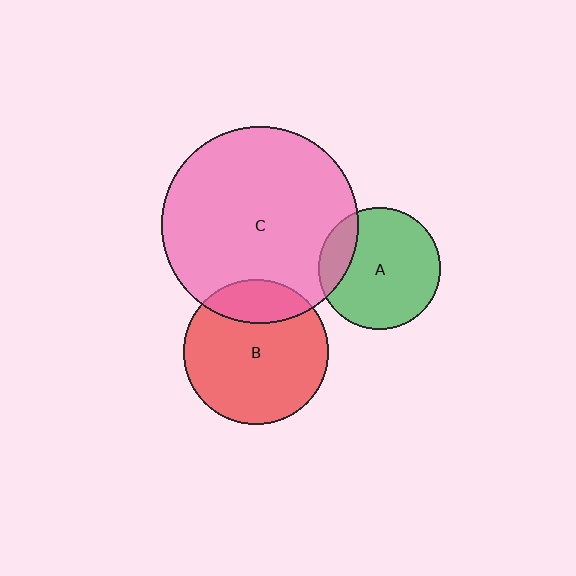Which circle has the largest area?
Circle C (pink).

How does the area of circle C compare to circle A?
Approximately 2.6 times.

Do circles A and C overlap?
Yes.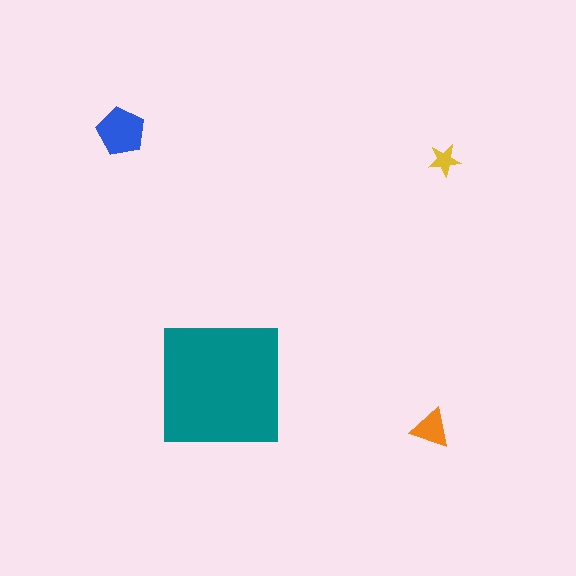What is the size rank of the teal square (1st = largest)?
1st.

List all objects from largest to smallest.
The teal square, the blue pentagon, the orange triangle, the yellow star.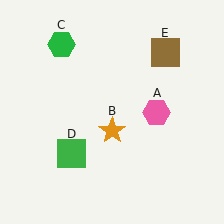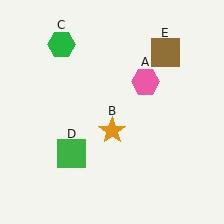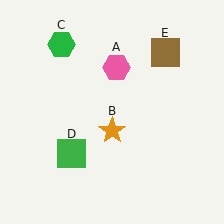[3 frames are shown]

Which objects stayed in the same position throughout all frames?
Orange star (object B) and green hexagon (object C) and green square (object D) and brown square (object E) remained stationary.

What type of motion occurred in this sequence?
The pink hexagon (object A) rotated counterclockwise around the center of the scene.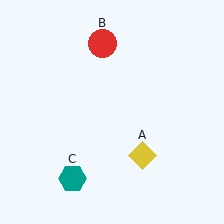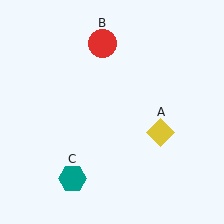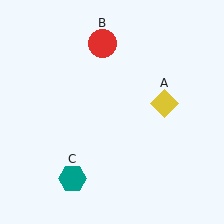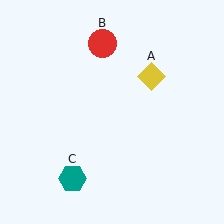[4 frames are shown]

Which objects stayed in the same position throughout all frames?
Red circle (object B) and teal hexagon (object C) remained stationary.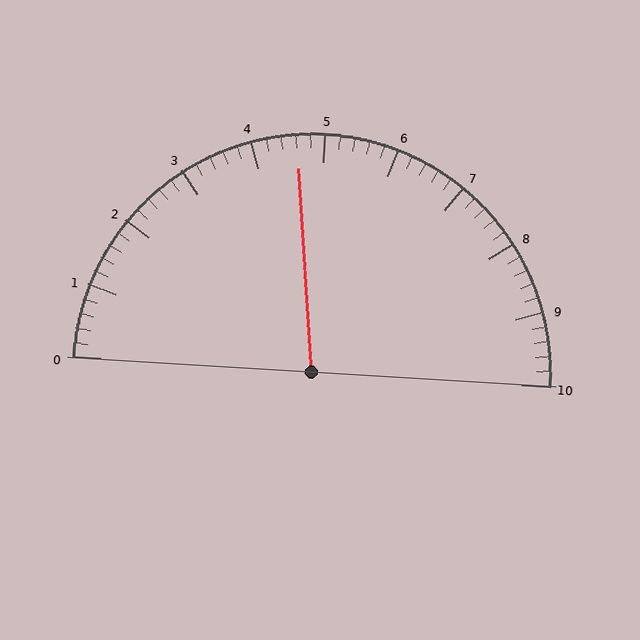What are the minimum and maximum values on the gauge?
The gauge ranges from 0 to 10.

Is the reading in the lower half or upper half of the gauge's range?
The reading is in the lower half of the range (0 to 10).